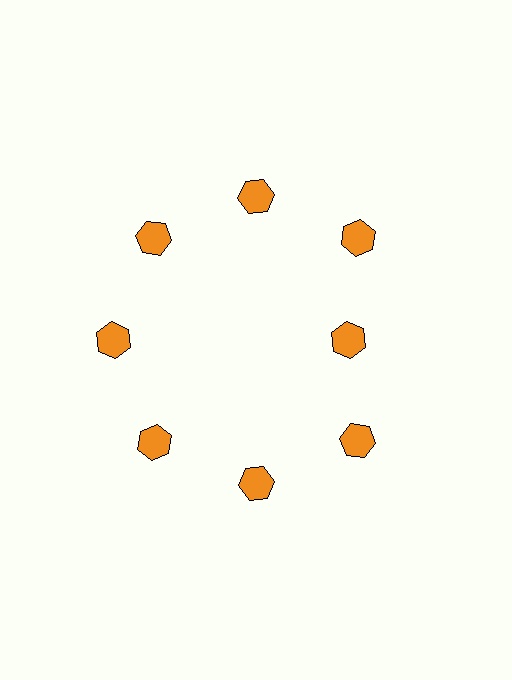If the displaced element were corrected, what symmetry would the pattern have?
It would have 8-fold rotational symmetry — the pattern would map onto itself every 45 degrees.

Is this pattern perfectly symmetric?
No. The 8 orange hexagons are arranged in a ring, but one element near the 3 o'clock position is pulled inward toward the center, breaking the 8-fold rotational symmetry.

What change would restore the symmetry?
The symmetry would be restored by moving it outward, back onto the ring so that all 8 hexagons sit at equal angles and equal distance from the center.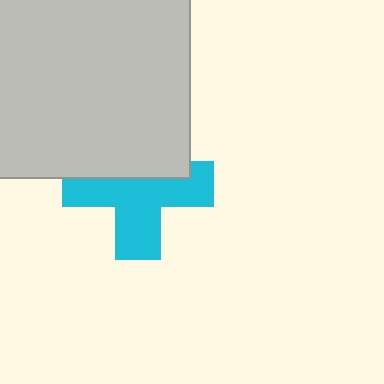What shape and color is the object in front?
The object in front is a light gray rectangle.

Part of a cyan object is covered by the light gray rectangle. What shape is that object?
It is a cross.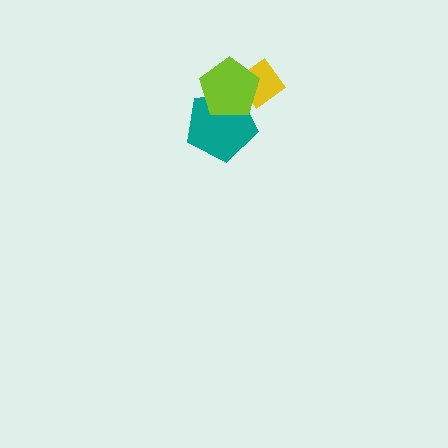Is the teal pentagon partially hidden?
Yes, it is partially covered by another shape.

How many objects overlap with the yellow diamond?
1 object overlaps with the yellow diamond.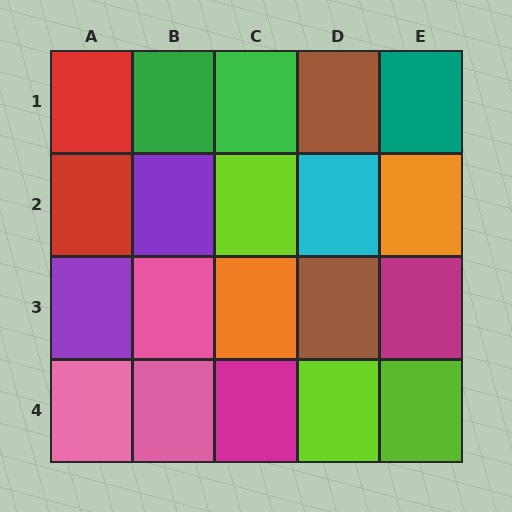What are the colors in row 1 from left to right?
Red, green, green, brown, teal.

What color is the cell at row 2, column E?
Orange.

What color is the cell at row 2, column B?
Purple.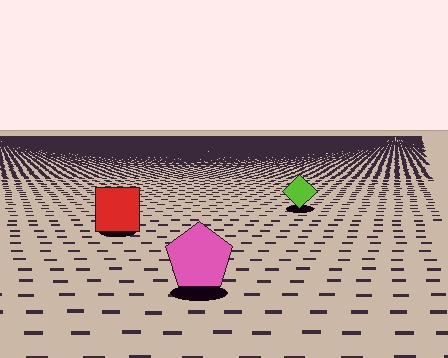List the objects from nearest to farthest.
From nearest to farthest: the pink pentagon, the red square, the lime diamond.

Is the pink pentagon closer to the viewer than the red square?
Yes. The pink pentagon is closer — you can tell from the texture gradient: the ground texture is coarser near it.